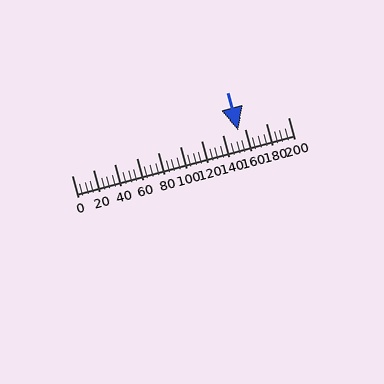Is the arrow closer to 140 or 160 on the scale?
The arrow is closer to 160.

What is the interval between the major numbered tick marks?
The major tick marks are spaced 20 units apart.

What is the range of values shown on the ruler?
The ruler shows values from 0 to 200.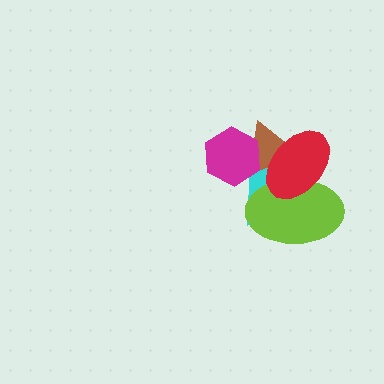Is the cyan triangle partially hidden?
Yes, it is partially covered by another shape.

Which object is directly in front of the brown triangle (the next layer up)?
The magenta hexagon is directly in front of the brown triangle.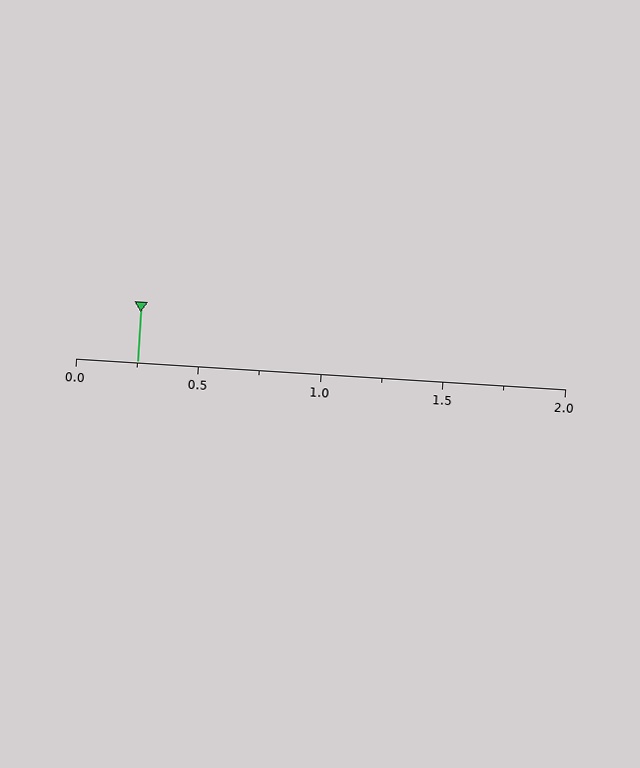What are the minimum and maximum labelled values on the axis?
The axis runs from 0.0 to 2.0.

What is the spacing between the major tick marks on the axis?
The major ticks are spaced 0.5 apart.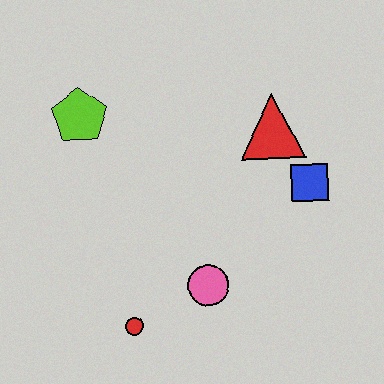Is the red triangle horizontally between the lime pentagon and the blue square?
Yes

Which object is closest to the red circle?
The pink circle is closest to the red circle.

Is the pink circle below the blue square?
Yes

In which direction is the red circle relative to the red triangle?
The red circle is below the red triangle.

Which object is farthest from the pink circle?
The lime pentagon is farthest from the pink circle.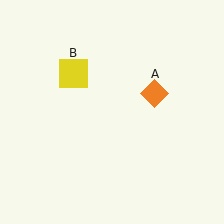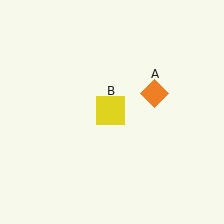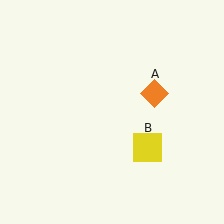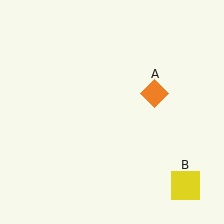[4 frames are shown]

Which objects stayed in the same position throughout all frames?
Orange diamond (object A) remained stationary.